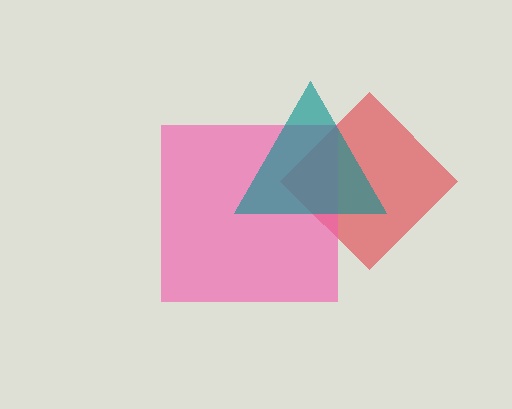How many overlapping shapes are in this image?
There are 3 overlapping shapes in the image.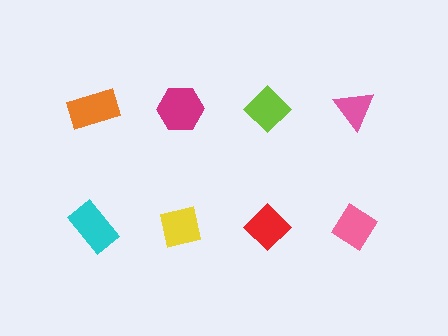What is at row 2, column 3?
A red diamond.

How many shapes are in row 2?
4 shapes.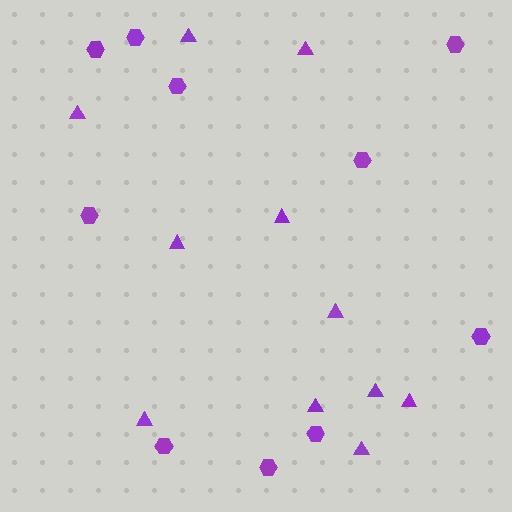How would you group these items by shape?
There are 2 groups: one group of triangles (11) and one group of hexagons (10).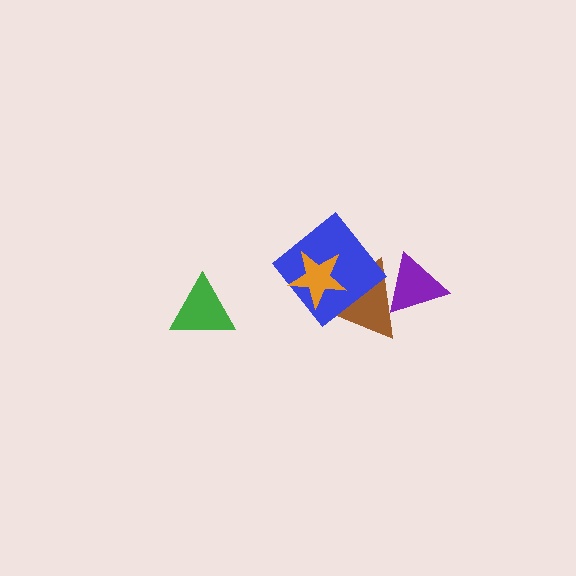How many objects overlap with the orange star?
2 objects overlap with the orange star.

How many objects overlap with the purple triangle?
1 object overlaps with the purple triangle.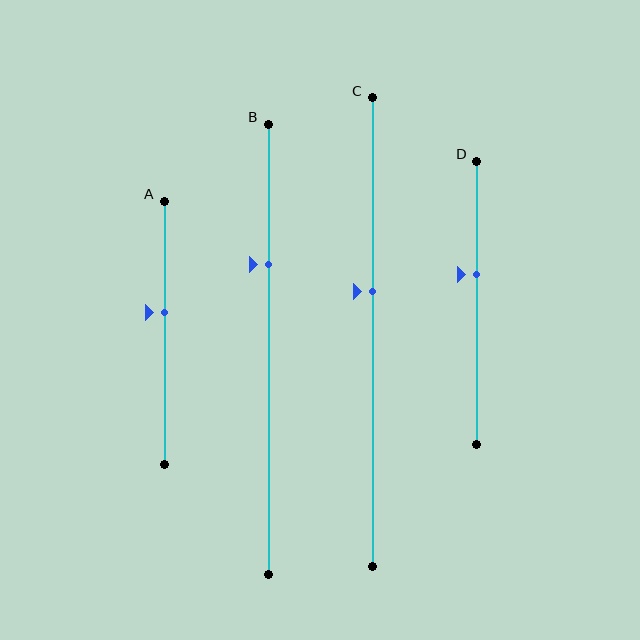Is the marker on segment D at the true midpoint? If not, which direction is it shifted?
No, the marker on segment D is shifted upward by about 10% of the segment length.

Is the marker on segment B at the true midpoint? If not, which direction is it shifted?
No, the marker on segment B is shifted upward by about 19% of the segment length.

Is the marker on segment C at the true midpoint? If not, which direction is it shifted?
No, the marker on segment C is shifted upward by about 9% of the segment length.